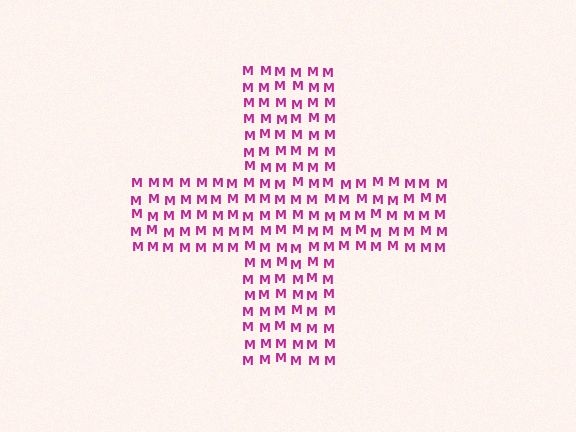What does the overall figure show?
The overall figure shows a cross.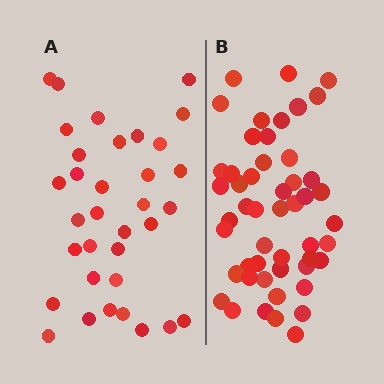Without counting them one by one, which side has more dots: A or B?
Region B (the right region) has more dots.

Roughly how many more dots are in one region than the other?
Region B has approximately 15 more dots than region A.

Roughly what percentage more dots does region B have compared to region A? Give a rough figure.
About 45% more.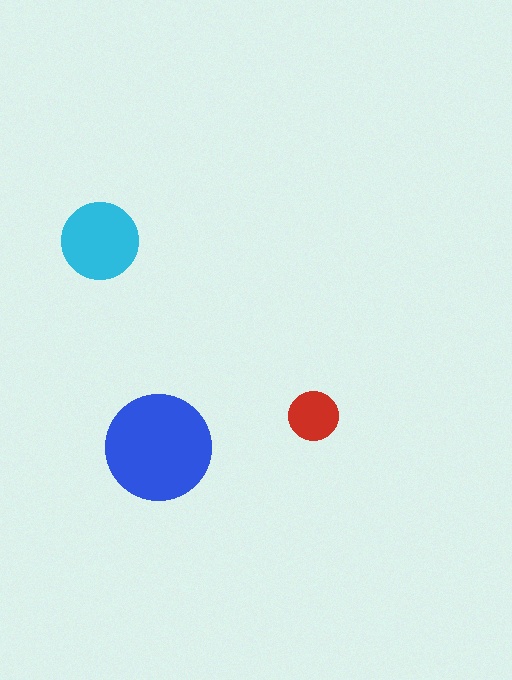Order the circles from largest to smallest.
the blue one, the cyan one, the red one.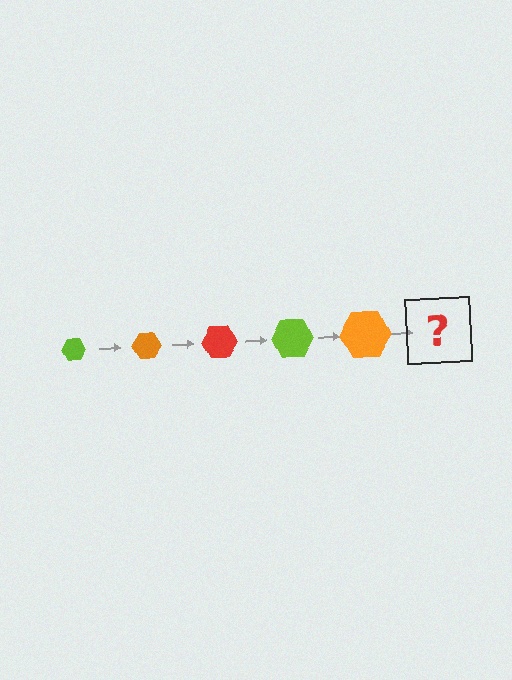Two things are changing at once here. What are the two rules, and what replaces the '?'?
The two rules are that the hexagon grows larger each step and the color cycles through lime, orange, and red. The '?' should be a red hexagon, larger than the previous one.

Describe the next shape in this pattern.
It should be a red hexagon, larger than the previous one.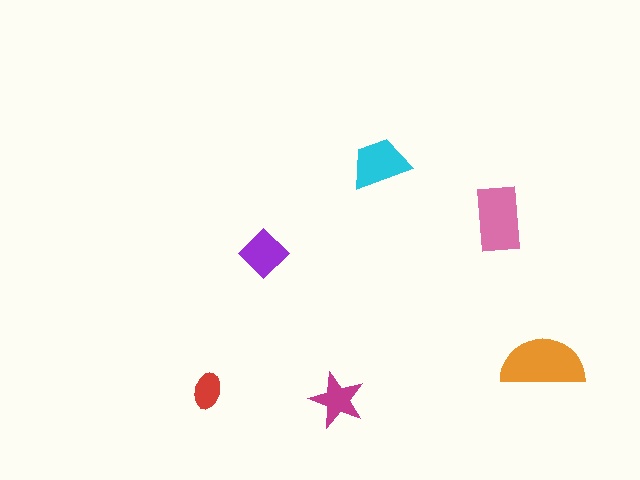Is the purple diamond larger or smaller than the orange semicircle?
Smaller.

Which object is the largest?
The orange semicircle.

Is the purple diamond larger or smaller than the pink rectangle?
Smaller.